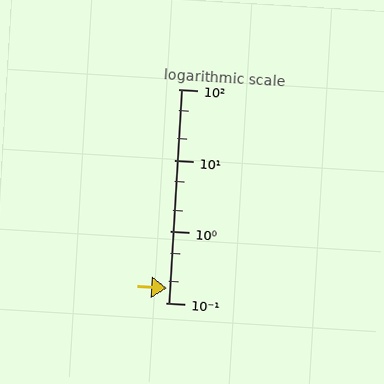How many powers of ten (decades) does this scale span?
The scale spans 3 decades, from 0.1 to 100.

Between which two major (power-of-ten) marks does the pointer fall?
The pointer is between 0.1 and 1.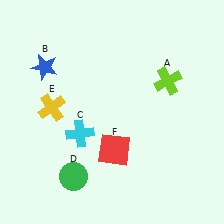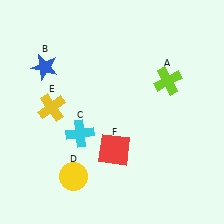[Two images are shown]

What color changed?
The circle (D) changed from green in Image 1 to yellow in Image 2.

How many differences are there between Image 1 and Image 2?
There is 1 difference between the two images.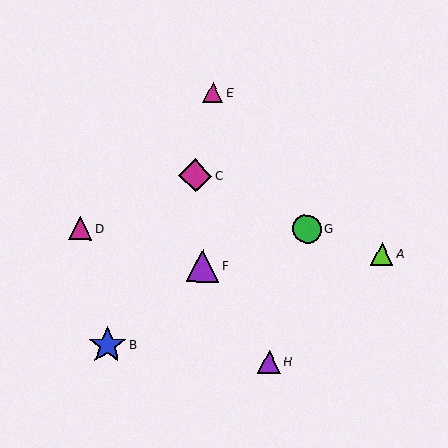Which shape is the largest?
The blue star (labeled B) is the largest.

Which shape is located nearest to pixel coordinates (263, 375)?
The purple triangle (labeled H) at (269, 362) is nearest to that location.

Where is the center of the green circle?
The center of the green circle is at (307, 229).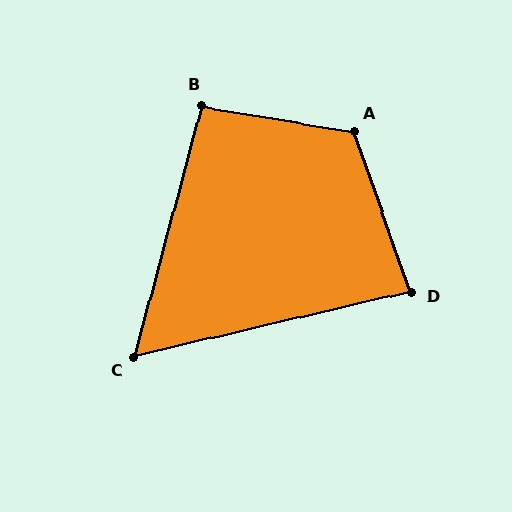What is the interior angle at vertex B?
Approximately 96 degrees (obtuse).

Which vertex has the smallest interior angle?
C, at approximately 62 degrees.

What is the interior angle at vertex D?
Approximately 84 degrees (acute).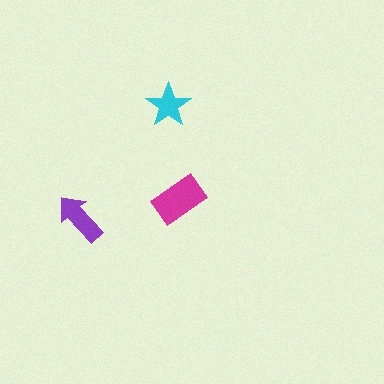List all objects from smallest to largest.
The cyan star, the purple arrow, the magenta rectangle.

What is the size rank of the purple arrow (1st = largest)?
2nd.